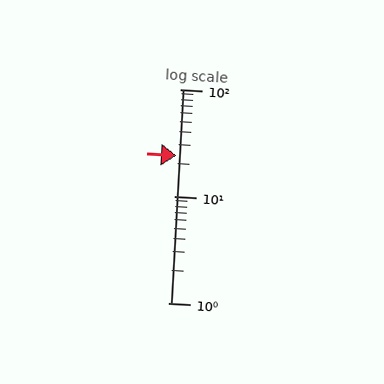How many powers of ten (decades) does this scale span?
The scale spans 2 decades, from 1 to 100.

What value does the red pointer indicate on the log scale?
The pointer indicates approximately 24.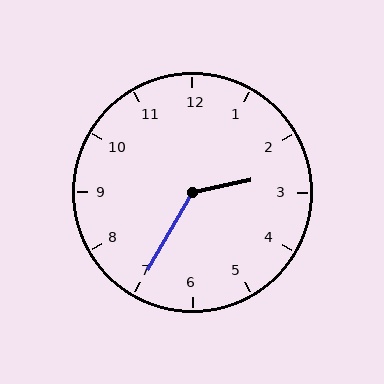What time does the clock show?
2:35.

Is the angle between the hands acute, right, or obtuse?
It is obtuse.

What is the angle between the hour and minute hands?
Approximately 132 degrees.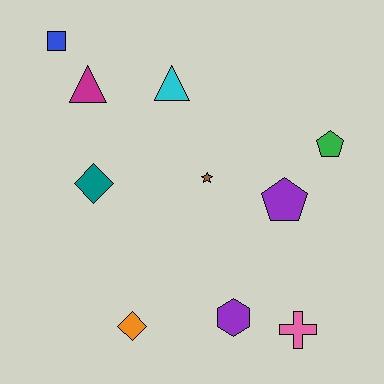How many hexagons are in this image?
There is 1 hexagon.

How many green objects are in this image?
There is 1 green object.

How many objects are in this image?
There are 10 objects.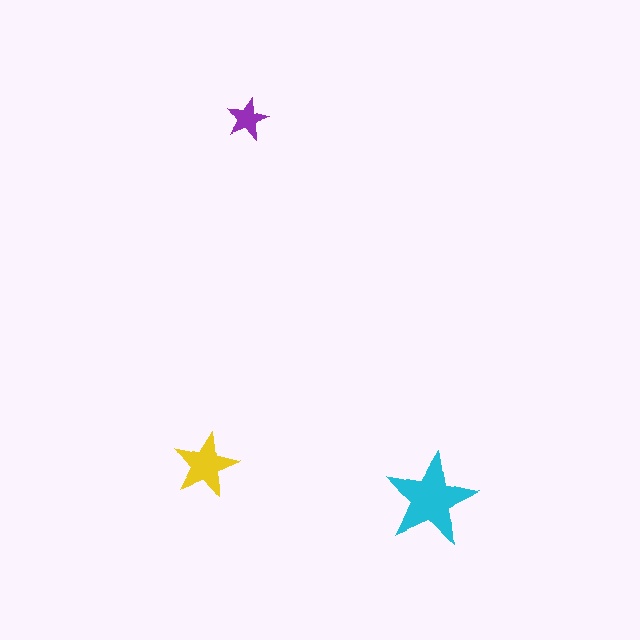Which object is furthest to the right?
The cyan star is rightmost.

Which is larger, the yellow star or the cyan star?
The cyan one.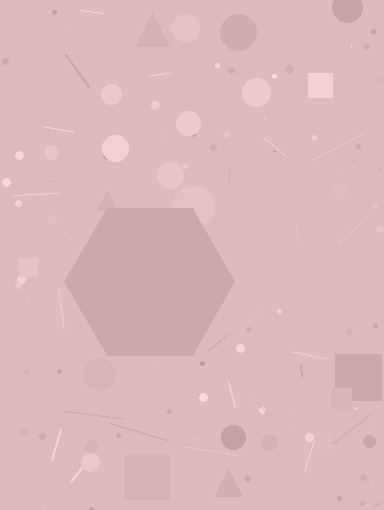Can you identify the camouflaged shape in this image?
The camouflaged shape is a hexagon.